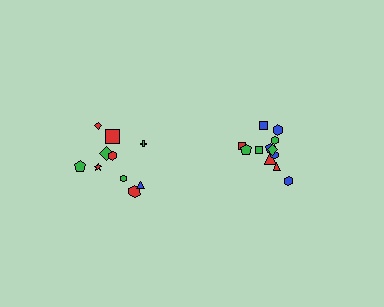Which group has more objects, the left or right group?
The right group.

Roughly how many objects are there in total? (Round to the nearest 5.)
Roughly 20 objects in total.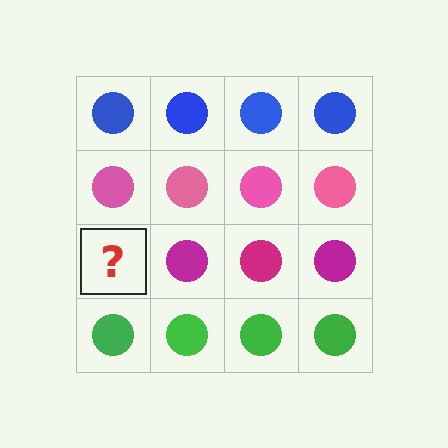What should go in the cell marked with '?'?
The missing cell should contain a magenta circle.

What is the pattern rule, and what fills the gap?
The rule is that each row has a consistent color. The gap should be filled with a magenta circle.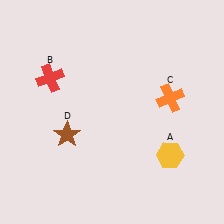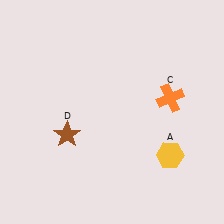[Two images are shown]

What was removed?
The red cross (B) was removed in Image 2.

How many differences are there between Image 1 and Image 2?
There is 1 difference between the two images.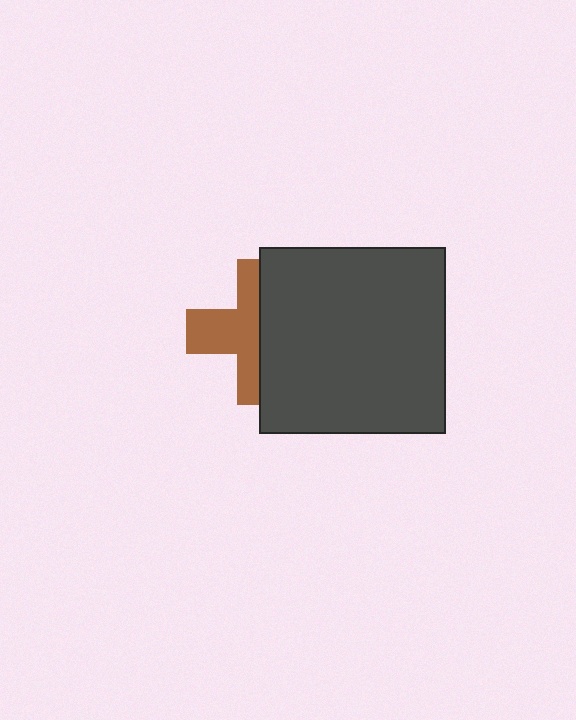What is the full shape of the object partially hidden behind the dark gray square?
The partially hidden object is a brown cross.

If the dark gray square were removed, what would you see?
You would see the complete brown cross.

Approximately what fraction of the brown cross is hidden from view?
Roughly 50% of the brown cross is hidden behind the dark gray square.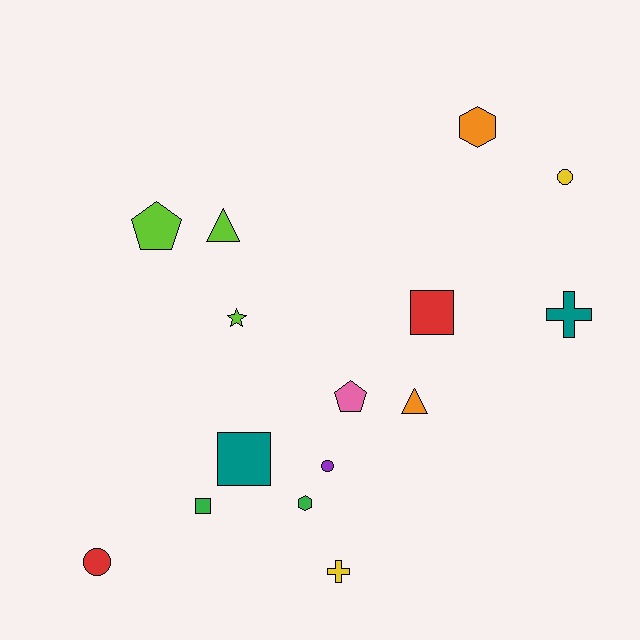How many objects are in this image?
There are 15 objects.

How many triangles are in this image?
There are 2 triangles.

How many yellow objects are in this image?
There are 2 yellow objects.